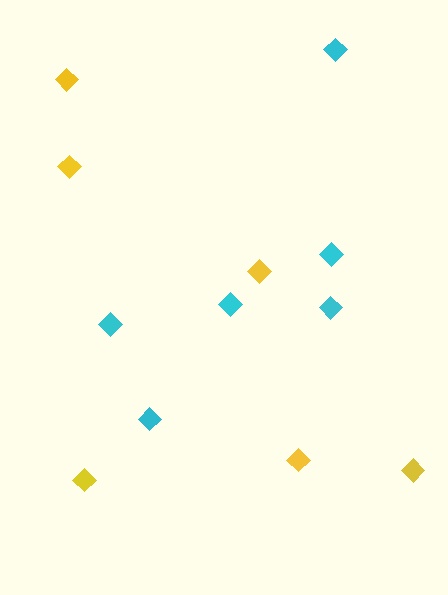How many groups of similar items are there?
There are 2 groups: one group of yellow diamonds (6) and one group of cyan diamonds (6).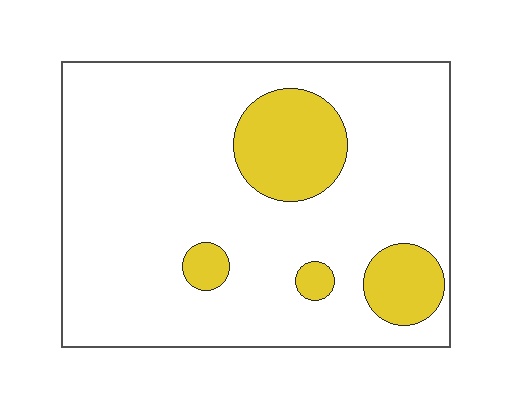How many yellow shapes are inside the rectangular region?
4.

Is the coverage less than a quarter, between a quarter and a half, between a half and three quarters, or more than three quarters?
Less than a quarter.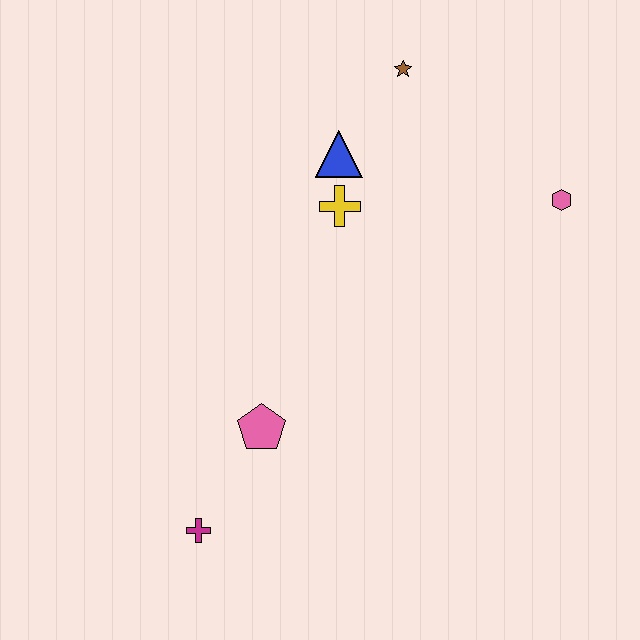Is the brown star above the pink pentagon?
Yes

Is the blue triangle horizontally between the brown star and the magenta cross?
Yes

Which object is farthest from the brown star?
The magenta cross is farthest from the brown star.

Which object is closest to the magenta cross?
The pink pentagon is closest to the magenta cross.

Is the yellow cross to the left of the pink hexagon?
Yes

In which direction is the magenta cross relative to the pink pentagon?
The magenta cross is below the pink pentagon.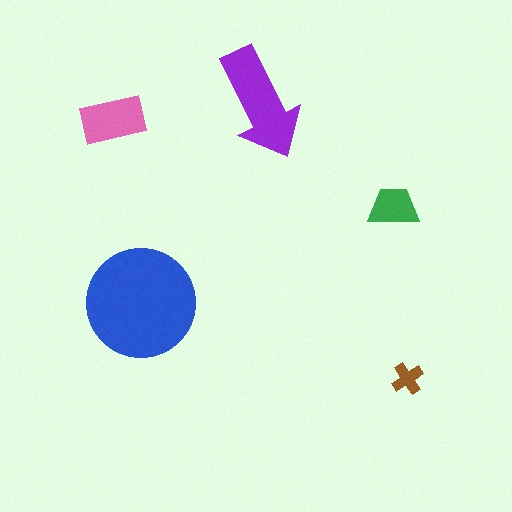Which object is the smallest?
The brown cross.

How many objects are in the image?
There are 5 objects in the image.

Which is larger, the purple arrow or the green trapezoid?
The purple arrow.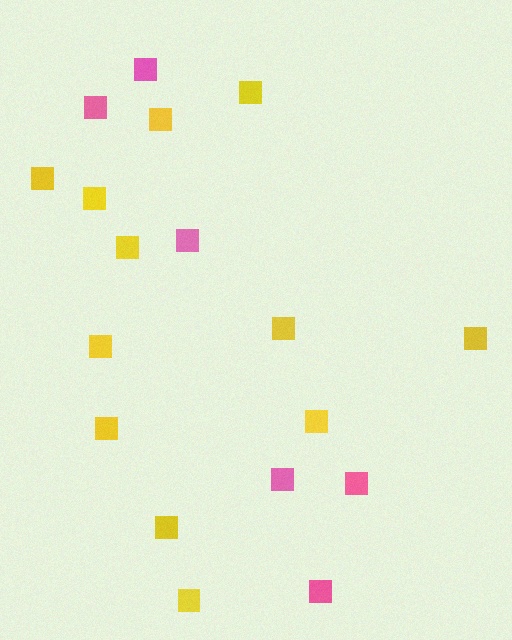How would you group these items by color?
There are 2 groups: one group of pink squares (6) and one group of yellow squares (12).